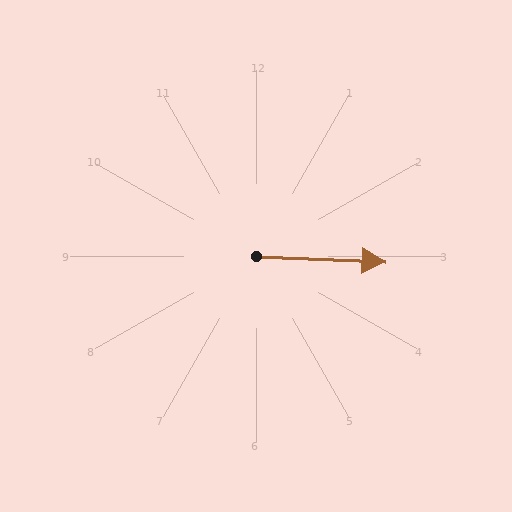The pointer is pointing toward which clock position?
Roughly 3 o'clock.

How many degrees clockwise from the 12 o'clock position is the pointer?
Approximately 93 degrees.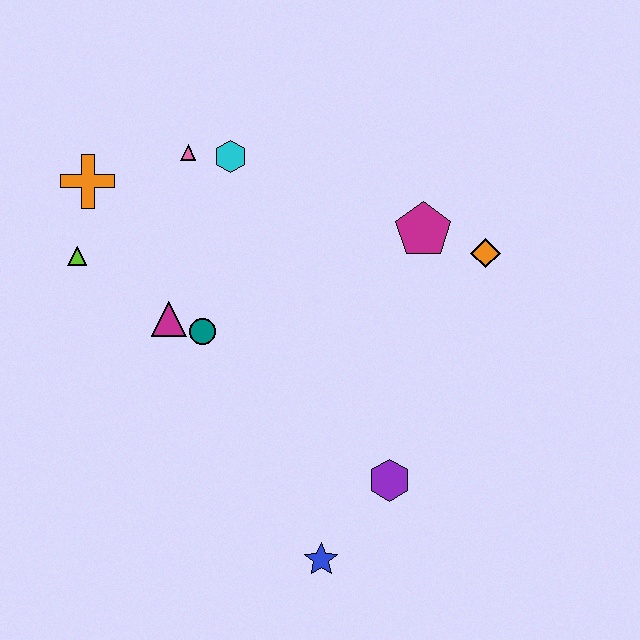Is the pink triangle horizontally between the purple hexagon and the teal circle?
No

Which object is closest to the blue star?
The purple hexagon is closest to the blue star.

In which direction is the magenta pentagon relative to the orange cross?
The magenta pentagon is to the right of the orange cross.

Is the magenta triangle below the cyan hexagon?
Yes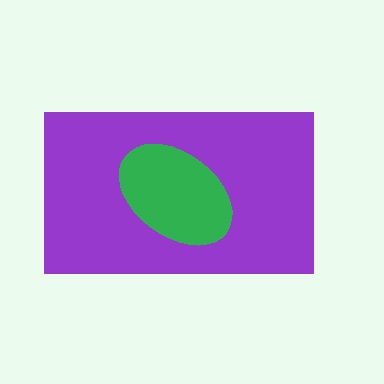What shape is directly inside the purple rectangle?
The green ellipse.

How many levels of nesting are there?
2.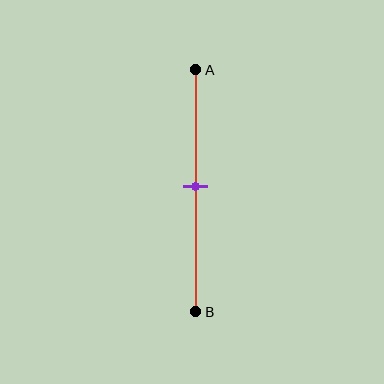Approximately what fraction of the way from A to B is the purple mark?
The purple mark is approximately 50% of the way from A to B.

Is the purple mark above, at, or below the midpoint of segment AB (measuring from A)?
The purple mark is approximately at the midpoint of segment AB.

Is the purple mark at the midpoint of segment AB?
Yes, the mark is approximately at the midpoint.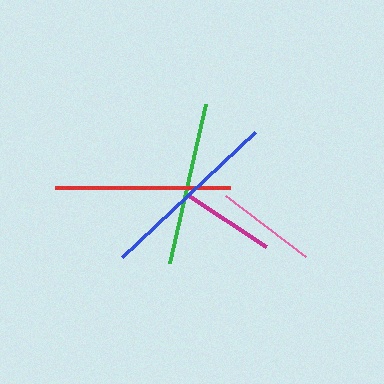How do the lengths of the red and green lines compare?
The red and green lines are approximately the same length.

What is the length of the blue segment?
The blue segment is approximately 182 pixels long.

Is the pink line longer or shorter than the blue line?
The blue line is longer than the pink line.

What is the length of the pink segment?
The pink segment is approximately 101 pixels long.